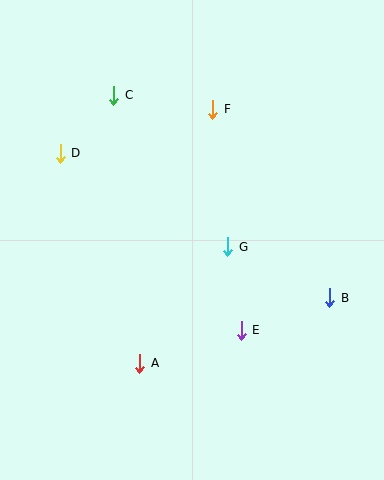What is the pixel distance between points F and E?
The distance between F and E is 223 pixels.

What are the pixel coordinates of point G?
Point G is at (228, 247).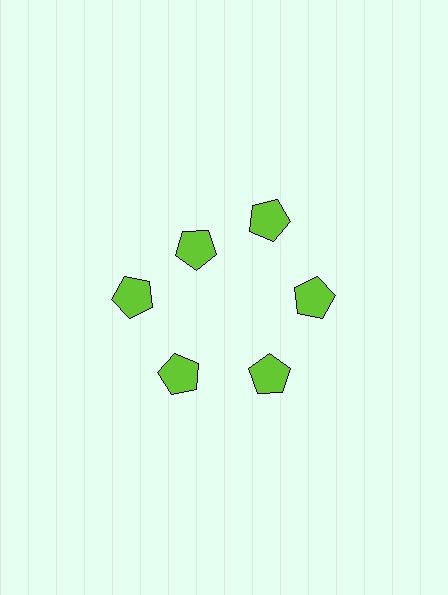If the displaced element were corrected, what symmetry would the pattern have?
It would have 6-fold rotational symmetry — the pattern would map onto itself every 60 degrees.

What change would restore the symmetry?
The symmetry would be restored by moving it outward, back onto the ring so that all 6 pentagons sit at equal angles and equal distance from the center.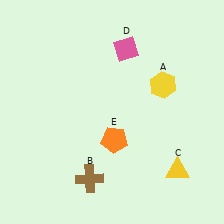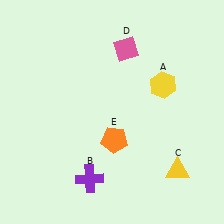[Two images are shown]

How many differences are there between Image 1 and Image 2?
There is 1 difference between the two images.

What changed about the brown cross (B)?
In Image 1, B is brown. In Image 2, it changed to purple.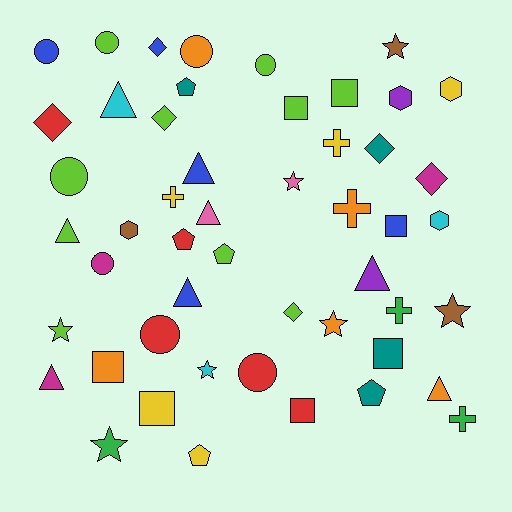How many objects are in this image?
There are 50 objects.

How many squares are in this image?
There are 7 squares.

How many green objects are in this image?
There are 3 green objects.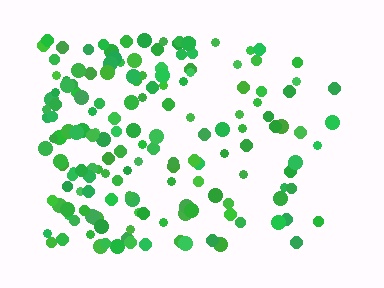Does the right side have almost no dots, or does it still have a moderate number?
Still a moderate number, just noticeably fewer than the left.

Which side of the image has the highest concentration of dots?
The left.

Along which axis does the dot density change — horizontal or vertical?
Horizontal.